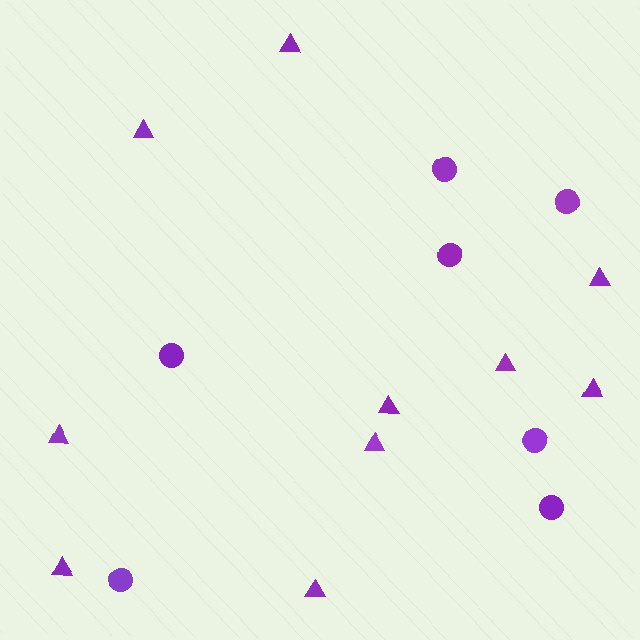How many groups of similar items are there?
There are 2 groups: one group of triangles (10) and one group of circles (7).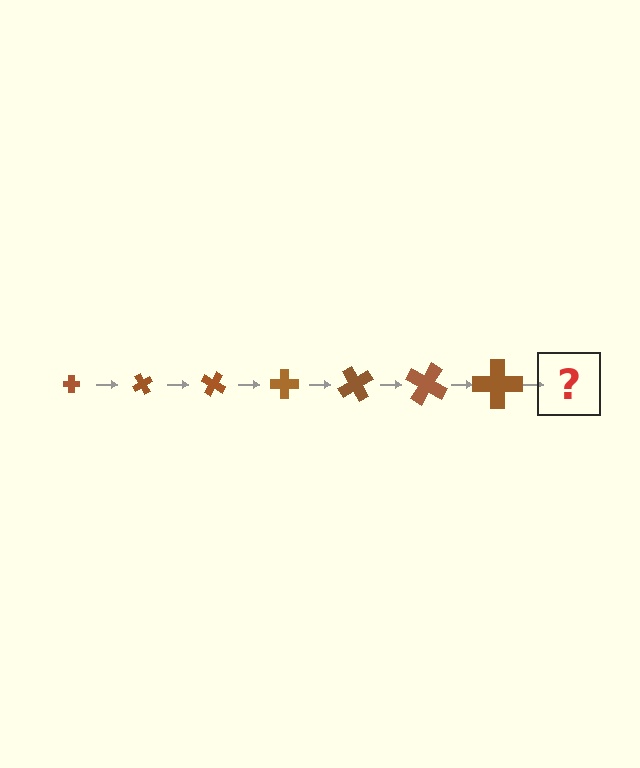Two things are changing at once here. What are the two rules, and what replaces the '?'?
The two rules are that the cross grows larger each step and it rotates 60 degrees each step. The '?' should be a cross, larger than the previous one and rotated 420 degrees from the start.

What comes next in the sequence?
The next element should be a cross, larger than the previous one and rotated 420 degrees from the start.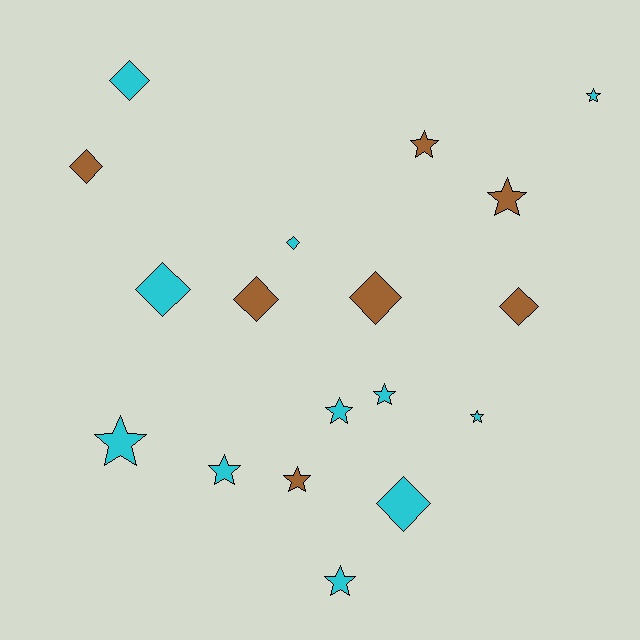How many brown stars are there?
There are 3 brown stars.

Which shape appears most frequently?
Star, with 10 objects.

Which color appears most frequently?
Cyan, with 11 objects.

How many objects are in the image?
There are 18 objects.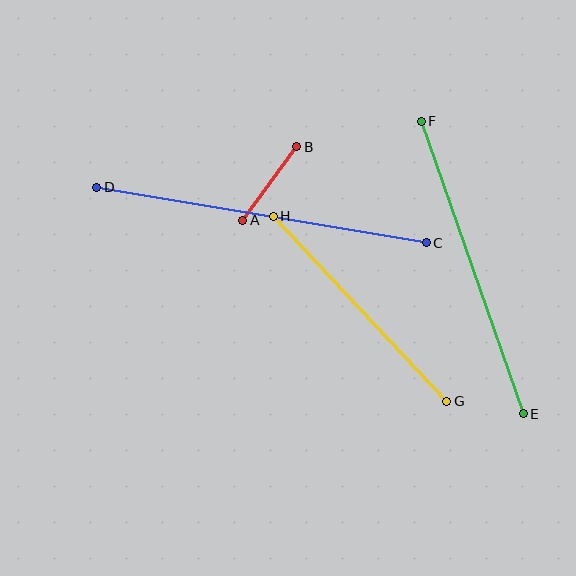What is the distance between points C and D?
The distance is approximately 334 pixels.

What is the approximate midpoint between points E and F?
The midpoint is at approximately (472, 268) pixels.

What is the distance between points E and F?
The distance is approximately 310 pixels.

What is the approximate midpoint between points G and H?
The midpoint is at approximately (360, 309) pixels.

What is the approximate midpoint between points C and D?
The midpoint is at approximately (261, 215) pixels.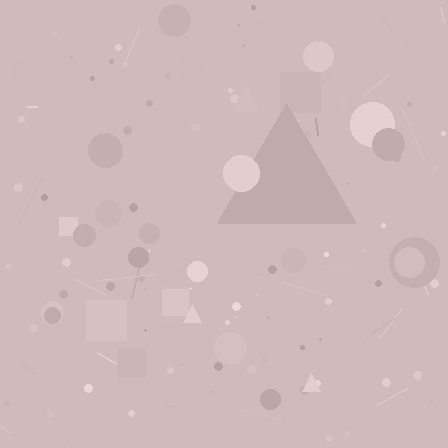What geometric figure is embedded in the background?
A triangle is embedded in the background.